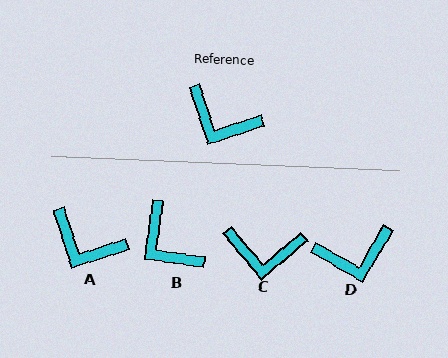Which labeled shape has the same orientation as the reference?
A.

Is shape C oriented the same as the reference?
No, it is off by about 22 degrees.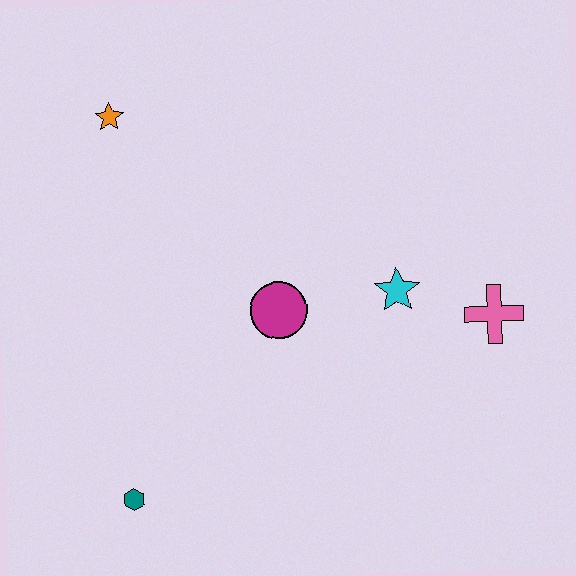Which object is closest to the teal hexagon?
The magenta circle is closest to the teal hexagon.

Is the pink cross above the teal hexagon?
Yes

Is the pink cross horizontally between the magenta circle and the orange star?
No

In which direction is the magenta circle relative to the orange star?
The magenta circle is below the orange star.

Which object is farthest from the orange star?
The pink cross is farthest from the orange star.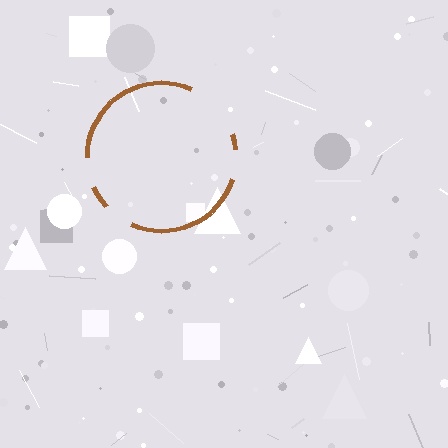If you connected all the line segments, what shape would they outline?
They would outline a circle.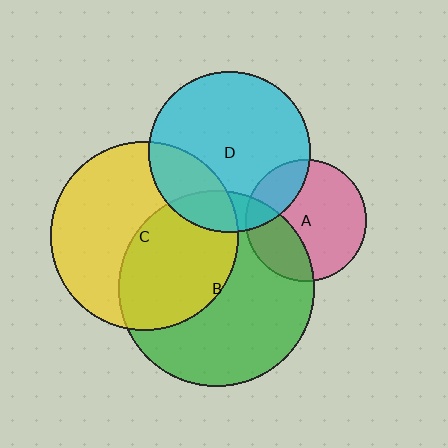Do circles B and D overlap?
Yes.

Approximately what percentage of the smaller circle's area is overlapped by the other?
Approximately 15%.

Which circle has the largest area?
Circle B (green).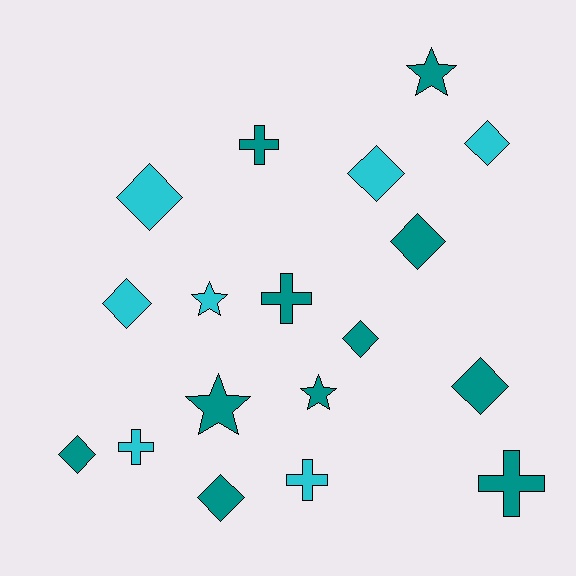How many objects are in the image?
There are 18 objects.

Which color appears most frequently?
Teal, with 11 objects.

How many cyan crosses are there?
There are 2 cyan crosses.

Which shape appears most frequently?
Diamond, with 9 objects.